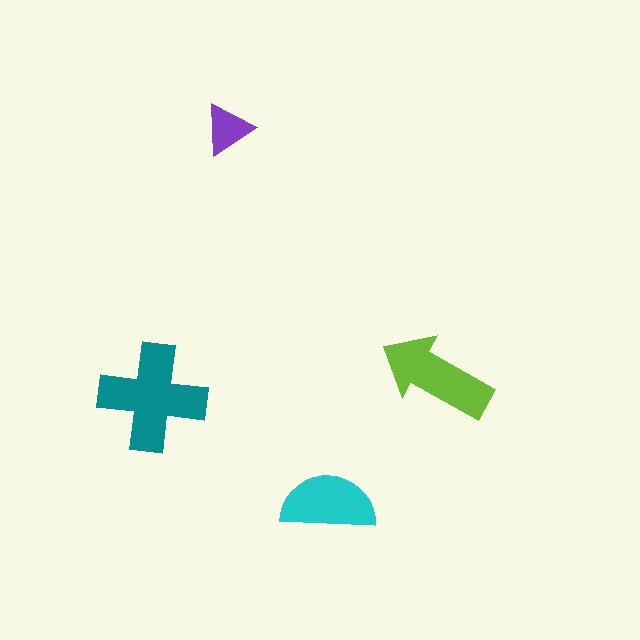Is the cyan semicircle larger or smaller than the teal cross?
Smaller.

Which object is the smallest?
The purple triangle.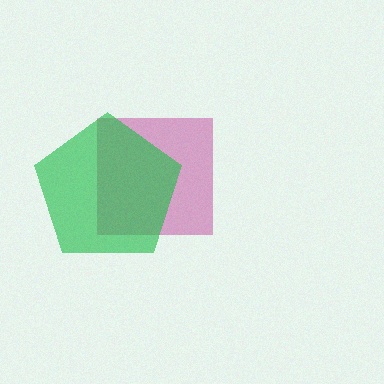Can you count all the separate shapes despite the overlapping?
Yes, there are 2 separate shapes.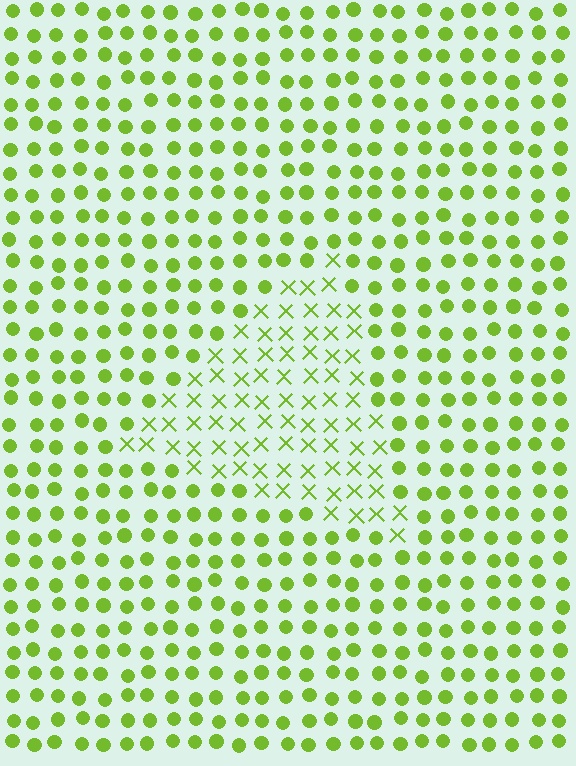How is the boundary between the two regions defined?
The boundary is defined by a change in element shape: X marks inside vs. circles outside. All elements share the same color and spacing.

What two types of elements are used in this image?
The image uses X marks inside the triangle region and circles outside it.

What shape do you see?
I see a triangle.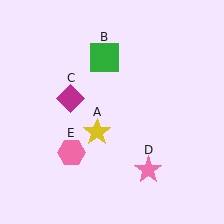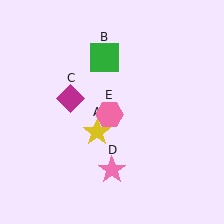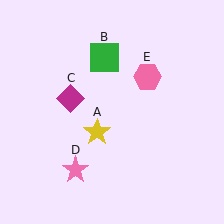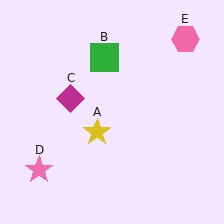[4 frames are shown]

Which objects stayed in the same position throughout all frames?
Yellow star (object A) and green square (object B) and magenta diamond (object C) remained stationary.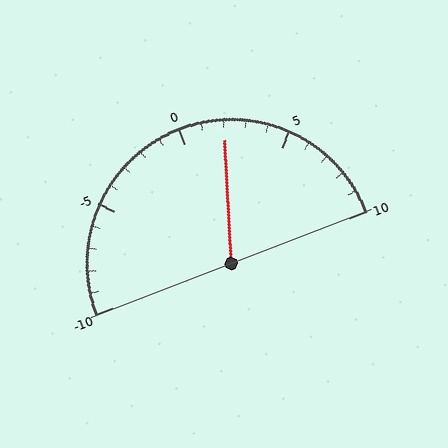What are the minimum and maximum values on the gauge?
The gauge ranges from -10 to 10.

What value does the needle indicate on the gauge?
The needle indicates approximately 2.